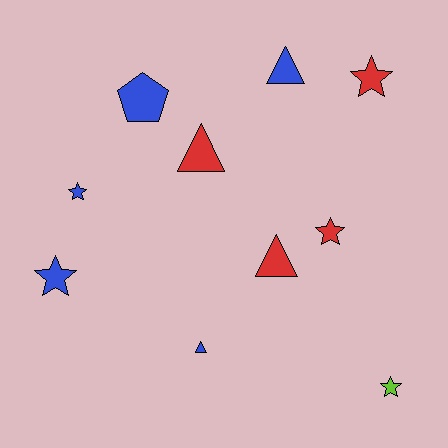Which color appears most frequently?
Blue, with 5 objects.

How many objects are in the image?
There are 10 objects.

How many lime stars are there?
There is 1 lime star.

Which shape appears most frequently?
Star, with 5 objects.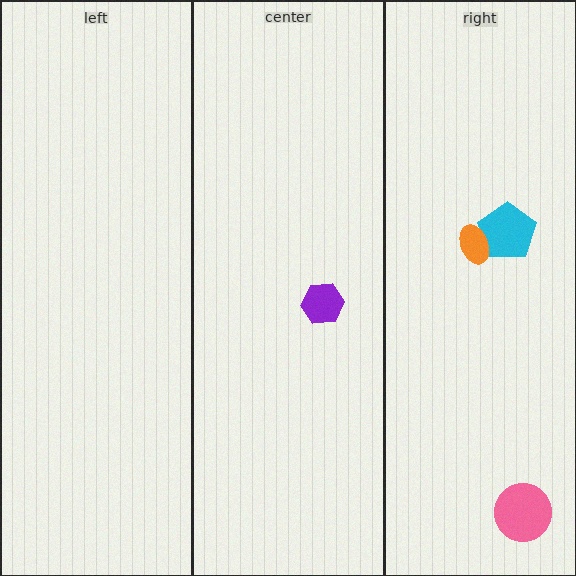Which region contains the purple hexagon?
The center region.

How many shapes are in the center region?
1.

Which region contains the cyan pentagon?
The right region.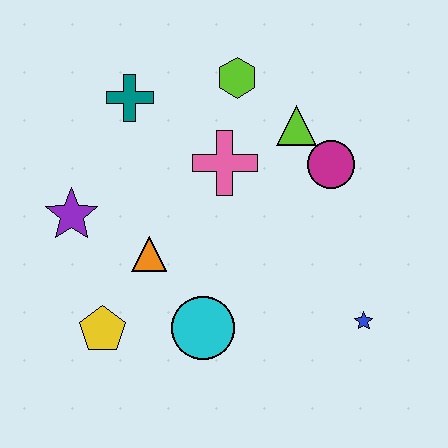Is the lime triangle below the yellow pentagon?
No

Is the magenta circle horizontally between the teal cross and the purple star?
No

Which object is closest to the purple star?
The orange triangle is closest to the purple star.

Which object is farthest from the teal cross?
The blue star is farthest from the teal cross.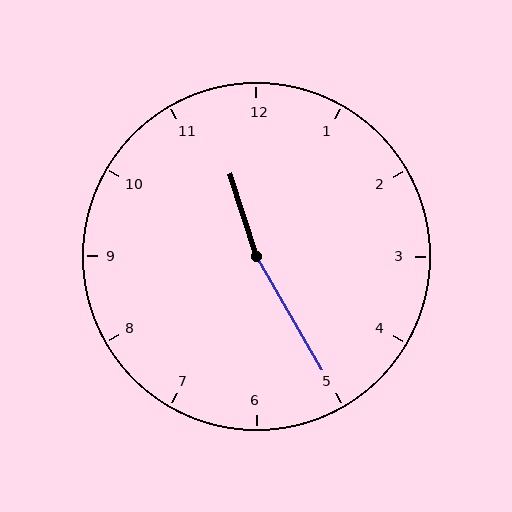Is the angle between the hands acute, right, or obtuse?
It is obtuse.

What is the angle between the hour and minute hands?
Approximately 168 degrees.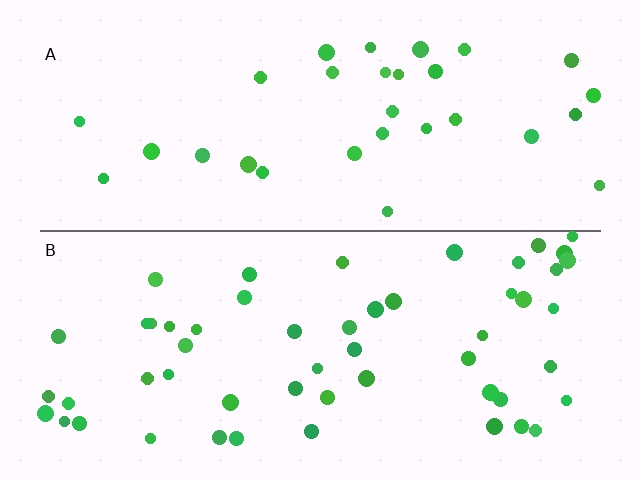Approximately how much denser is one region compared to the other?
Approximately 1.7× — region B over region A.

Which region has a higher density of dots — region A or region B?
B (the bottom).